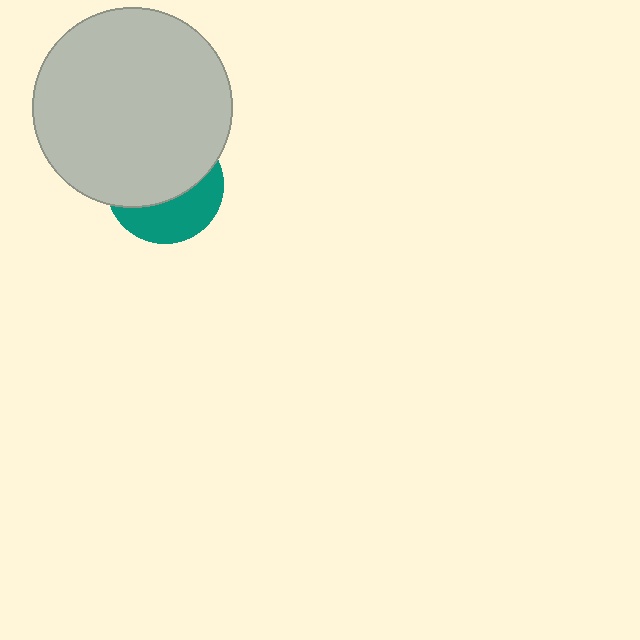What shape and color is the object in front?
The object in front is a light gray circle.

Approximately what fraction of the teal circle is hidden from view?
Roughly 61% of the teal circle is hidden behind the light gray circle.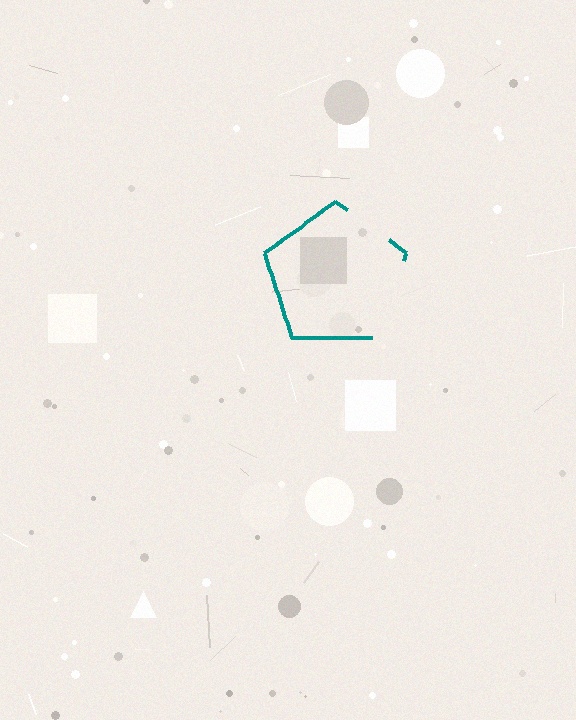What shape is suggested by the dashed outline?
The dashed outline suggests a pentagon.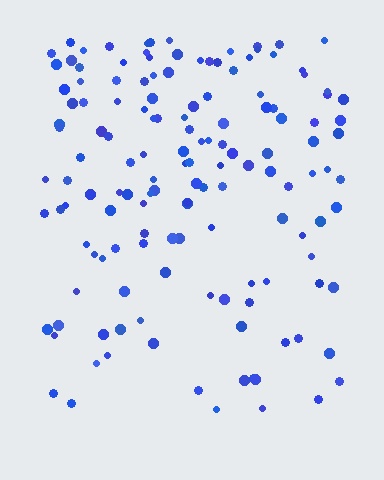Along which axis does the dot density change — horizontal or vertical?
Vertical.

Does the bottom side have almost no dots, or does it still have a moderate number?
Still a moderate number, just noticeably fewer than the top.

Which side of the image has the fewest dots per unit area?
The bottom.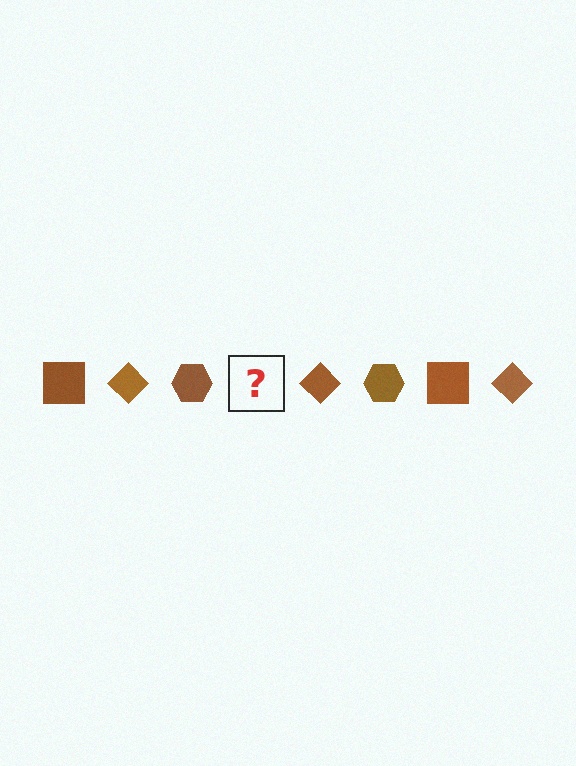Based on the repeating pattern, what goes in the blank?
The blank should be a brown square.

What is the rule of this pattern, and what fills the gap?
The rule is that the pattern cycles through square, diamond, hexagon shapes in brown. The gap should be filled with a brown square.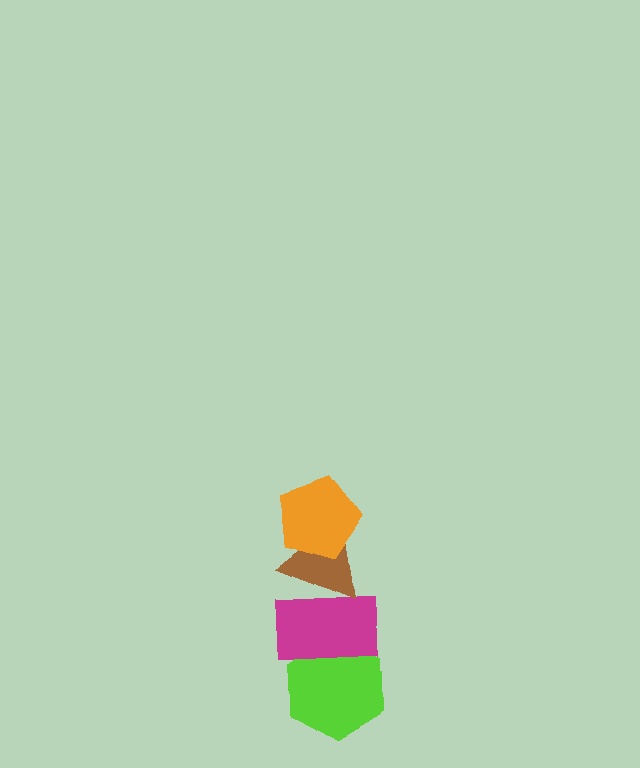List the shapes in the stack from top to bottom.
From top to bottom: the orange pentagon, the brown triangle, the magenta rectangle, the lime hexagon.